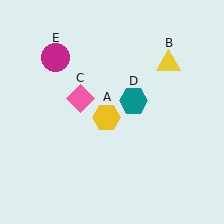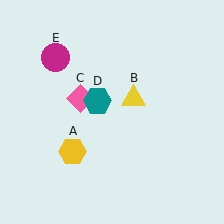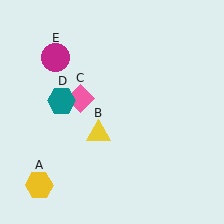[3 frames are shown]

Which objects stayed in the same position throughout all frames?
Pink diamond (object C) and magenta circle (object E) remained stationary.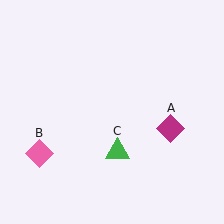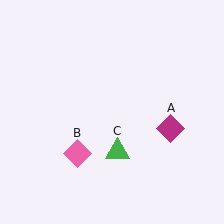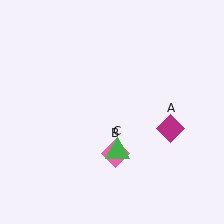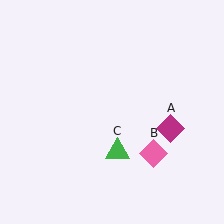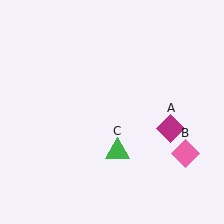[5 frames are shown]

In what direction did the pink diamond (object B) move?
The pink diamond (object B) moved right.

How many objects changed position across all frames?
1 object changed position: pink diamond (object B).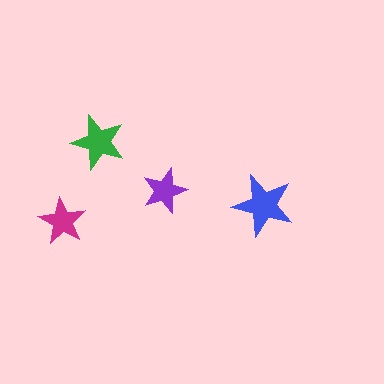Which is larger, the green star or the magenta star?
The green one.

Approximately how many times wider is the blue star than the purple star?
About 1.5 times wider.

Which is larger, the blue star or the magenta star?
The blue one.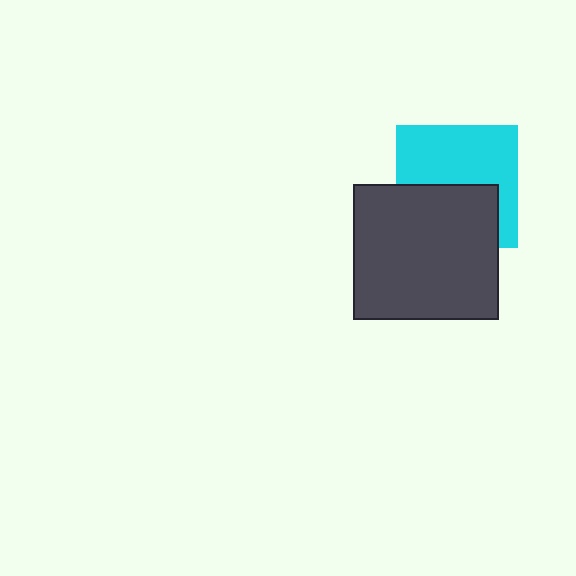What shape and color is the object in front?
The object in front is a dark gray rectangle.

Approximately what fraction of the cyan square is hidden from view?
Roughly 45% of the cyan square is hidden behind the dark gray rectangle.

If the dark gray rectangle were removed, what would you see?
You would see the complete cyan square.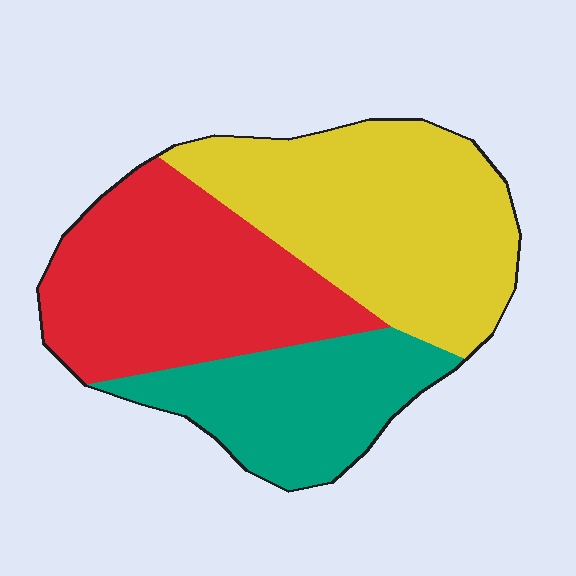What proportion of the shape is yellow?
Yellow takes up about two fifths (2/5) of the shape.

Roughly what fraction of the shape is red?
Red takes up between a quarter and a half of the shape.